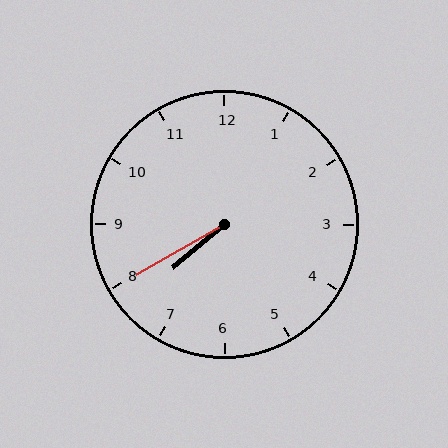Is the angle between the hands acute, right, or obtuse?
It is acute.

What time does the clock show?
7:40.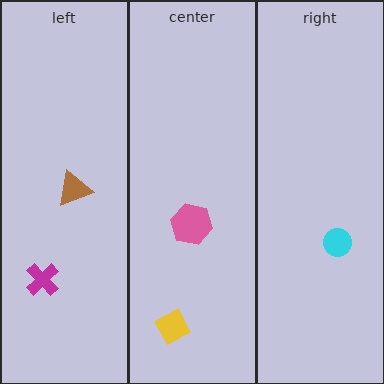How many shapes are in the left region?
2.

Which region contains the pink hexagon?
The center region.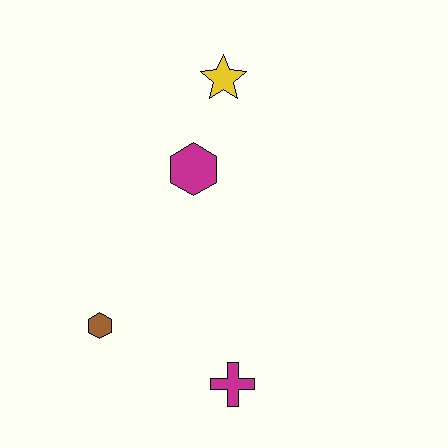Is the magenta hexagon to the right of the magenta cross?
No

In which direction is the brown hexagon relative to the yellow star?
The brown hexagon is below the yellow star.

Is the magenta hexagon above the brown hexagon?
Yes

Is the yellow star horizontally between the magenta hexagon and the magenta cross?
Yes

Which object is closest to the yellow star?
The magenta hexagon is closest to the yellow star.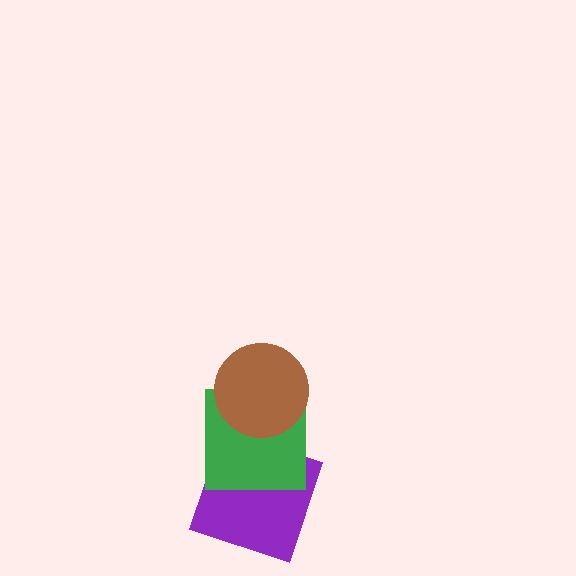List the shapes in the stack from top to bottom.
From top to bottom: the brown circle, the green square, the purple square.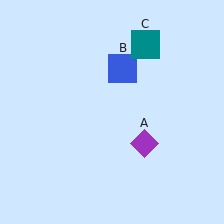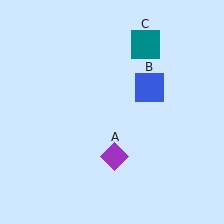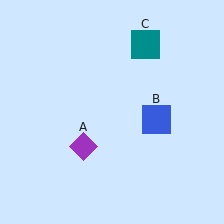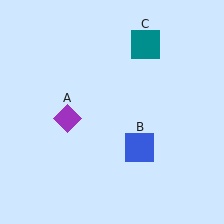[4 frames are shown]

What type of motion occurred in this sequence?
The purple diamond (object A), blue square (object B) rotated clockwise around the center of the scene.